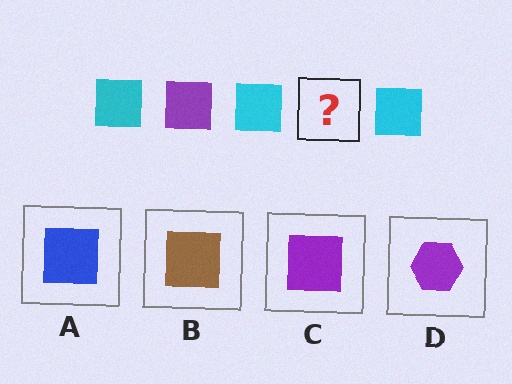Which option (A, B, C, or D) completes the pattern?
C.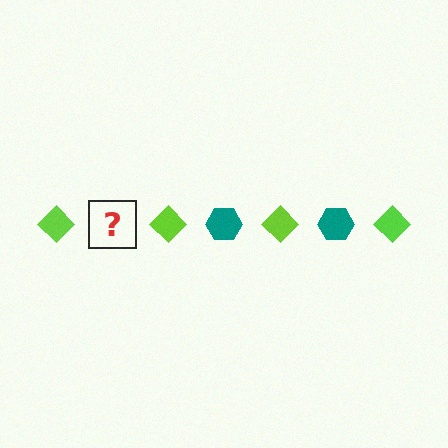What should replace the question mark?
The question mark should be replaced with a teal hexagon.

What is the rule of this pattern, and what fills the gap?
The rule is that the pattern alternates between lime diamond and teal hexagon. The gap should be filled with a teal hexagon.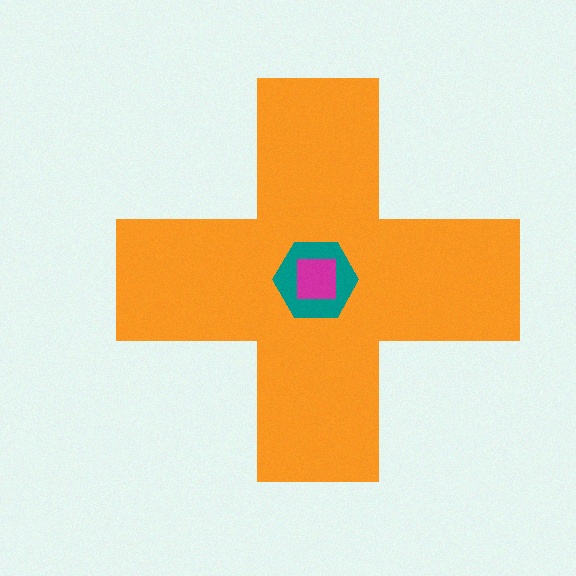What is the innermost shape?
The magenta square.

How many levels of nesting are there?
3.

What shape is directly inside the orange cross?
The teal hexagon.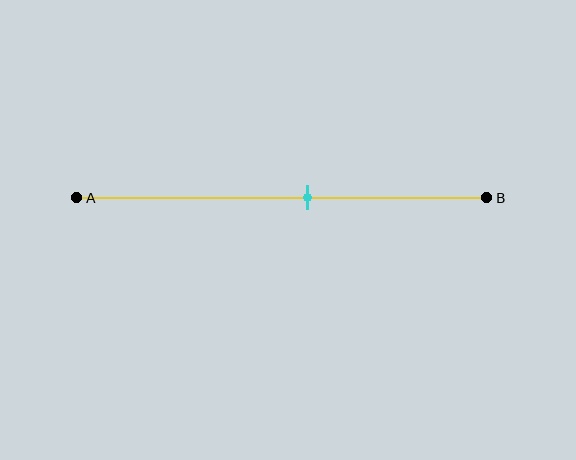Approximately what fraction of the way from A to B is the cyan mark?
The cyan mark is approximately 55% of the way from A to B.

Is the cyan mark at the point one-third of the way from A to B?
No, the mark is at about 55% from A, not at the 33% one-third point.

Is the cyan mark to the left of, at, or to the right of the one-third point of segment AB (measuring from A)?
The cyan mark is to the right of the one-third point of segment AB.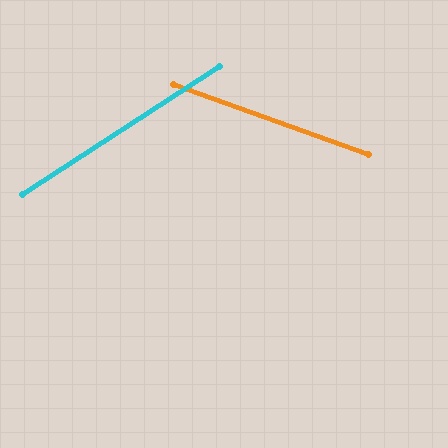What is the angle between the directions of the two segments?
Approximately 53 degrees.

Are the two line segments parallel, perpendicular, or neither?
Neither parallel nor perpendicular — they differ by about 53°.